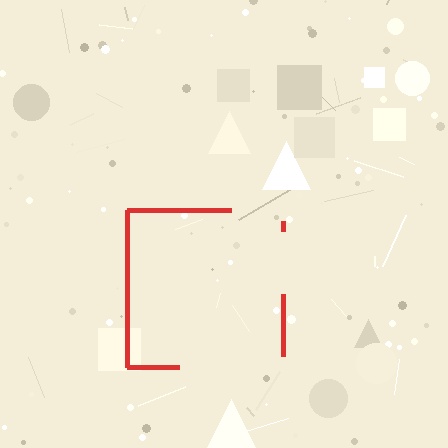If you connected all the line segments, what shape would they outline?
They would outline a square.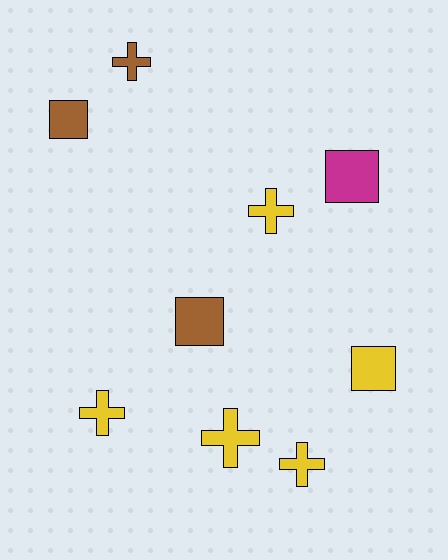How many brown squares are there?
There are 2 brown squares.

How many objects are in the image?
There are 9 objects.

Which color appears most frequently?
Yellow, with 5 objects.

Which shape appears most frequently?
Cross, with 5 objects.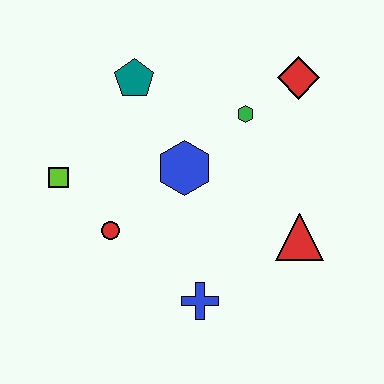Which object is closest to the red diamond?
The green hexagon is closest to the red diamond.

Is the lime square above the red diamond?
No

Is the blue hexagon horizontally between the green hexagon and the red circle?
Yes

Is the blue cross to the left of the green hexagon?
Yes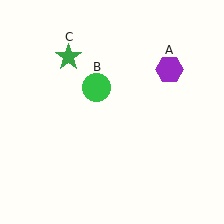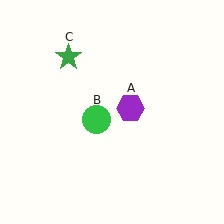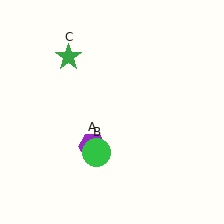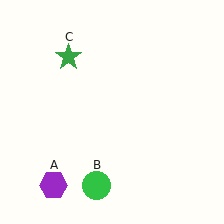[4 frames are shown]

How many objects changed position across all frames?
2 objects changed position: purple hexagon (object A), green circle (object B).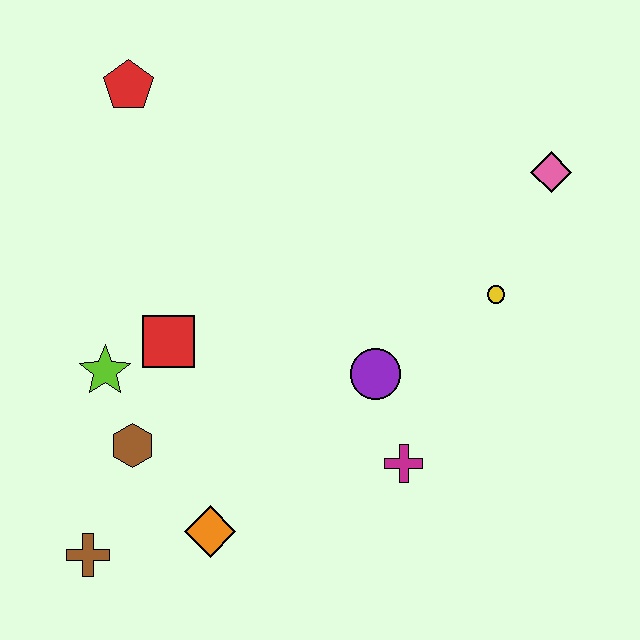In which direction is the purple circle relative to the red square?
The purple circle is to the right of the red square.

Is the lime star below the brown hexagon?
No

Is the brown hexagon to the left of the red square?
Yes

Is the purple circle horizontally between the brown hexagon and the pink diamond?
Yes